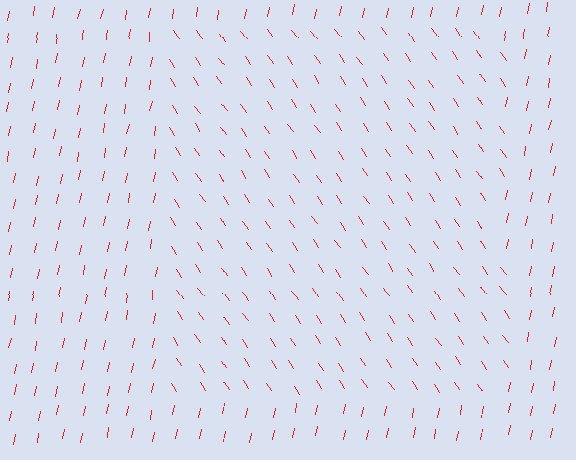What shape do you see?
I see a rectangle.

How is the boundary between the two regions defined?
The boundary is defined purely by a change in line orientation (approximately 45 degrees difference). All lines are the same color and thickness.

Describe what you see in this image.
The image is filled with small red line segments. A rectangle region in the image has lines oriented differently from the surrounding lines, creating a visible texture boundary.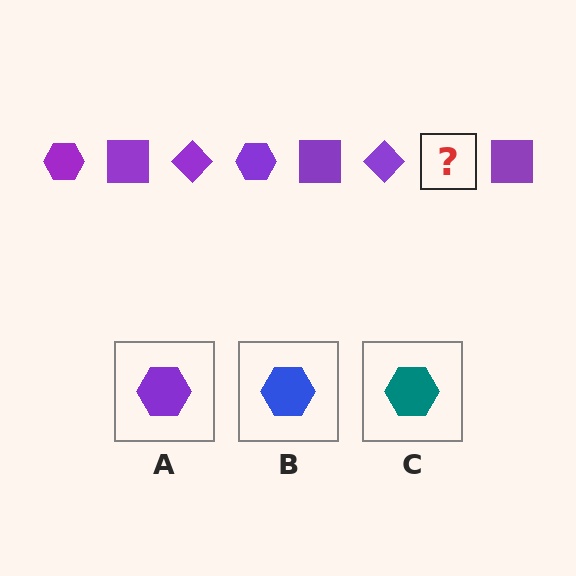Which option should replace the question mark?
Option A.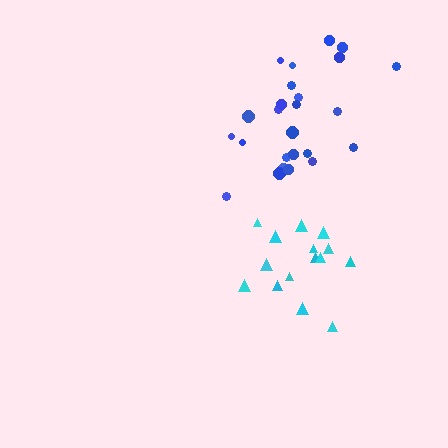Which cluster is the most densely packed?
Blue.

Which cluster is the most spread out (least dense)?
Cyan.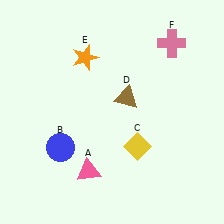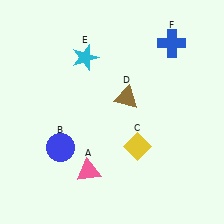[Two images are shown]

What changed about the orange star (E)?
In Image 1, E is orange. In Image 2, it changed to cyan.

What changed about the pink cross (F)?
In Image 1, F is pink. In Image 2, it changed to blue.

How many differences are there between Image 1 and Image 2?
There are 2 differences between the two images.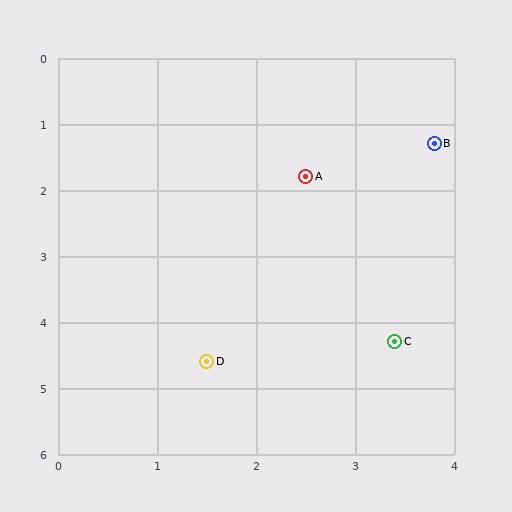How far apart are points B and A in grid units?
Points B and A are about 1.4 grid units apart.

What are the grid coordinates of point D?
Point D is at approximately (1.5, 4.6).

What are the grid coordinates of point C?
Point C is at approximately (3.4, 4.3).